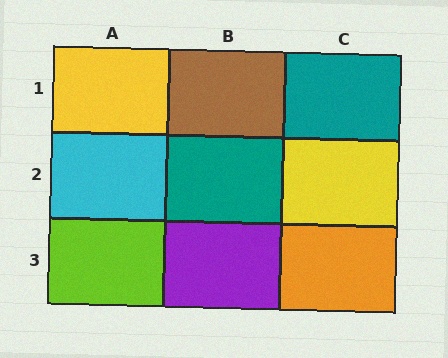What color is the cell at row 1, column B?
Brown.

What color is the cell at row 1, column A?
Yellow.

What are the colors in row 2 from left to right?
Cyan, teal, yellow.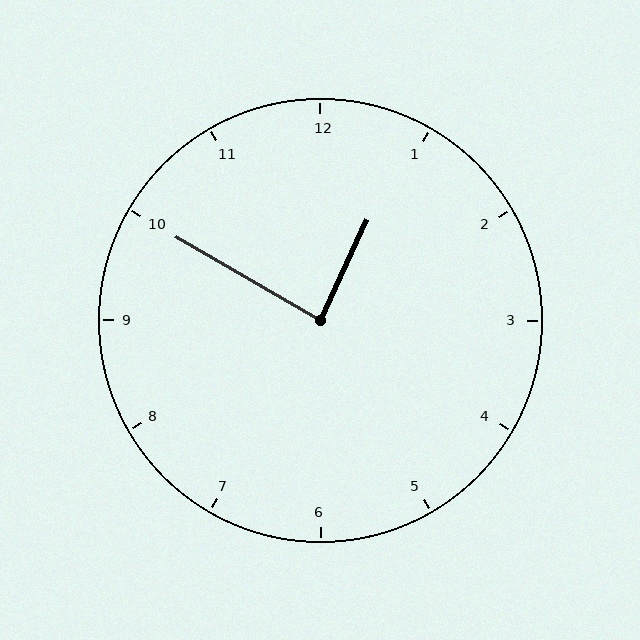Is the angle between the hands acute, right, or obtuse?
It is right.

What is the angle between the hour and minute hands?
Approximately 85 degrees.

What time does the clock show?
12:50.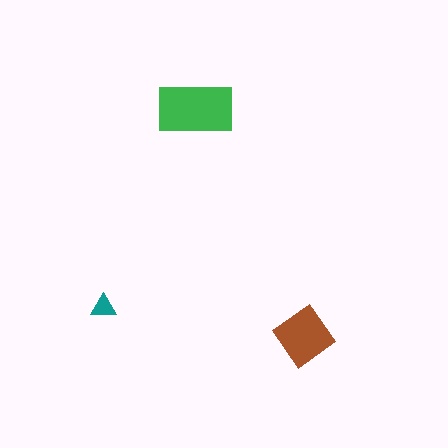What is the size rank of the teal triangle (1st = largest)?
3rd.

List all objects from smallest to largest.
The teal triangle, the brown diamond, the green rectangle.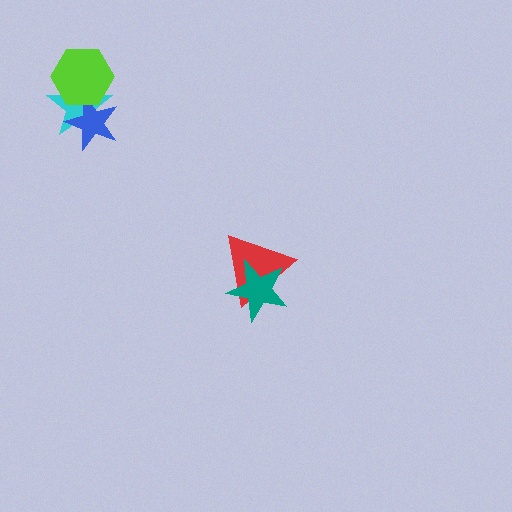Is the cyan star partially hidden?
Yes, it is partially covered by another shape.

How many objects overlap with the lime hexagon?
2 objects overlap with the lime hexagon.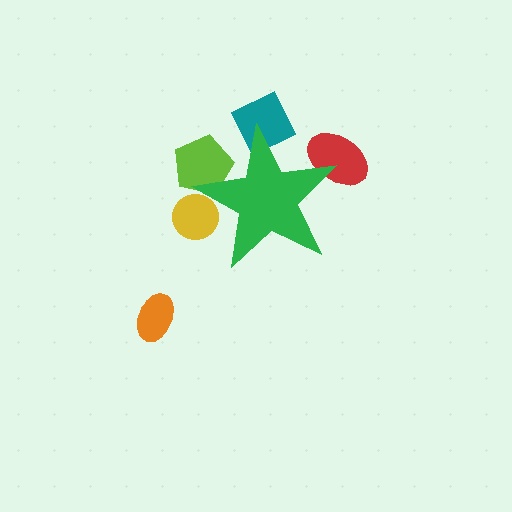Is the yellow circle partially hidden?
Yes, the yellow circle is partially hidden behind the green star.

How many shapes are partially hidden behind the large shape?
5 shapes are partially hidden.